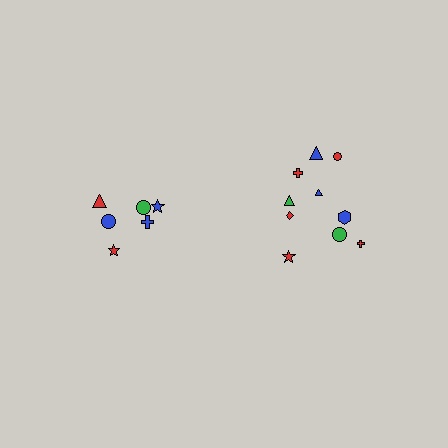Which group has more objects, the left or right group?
The right group.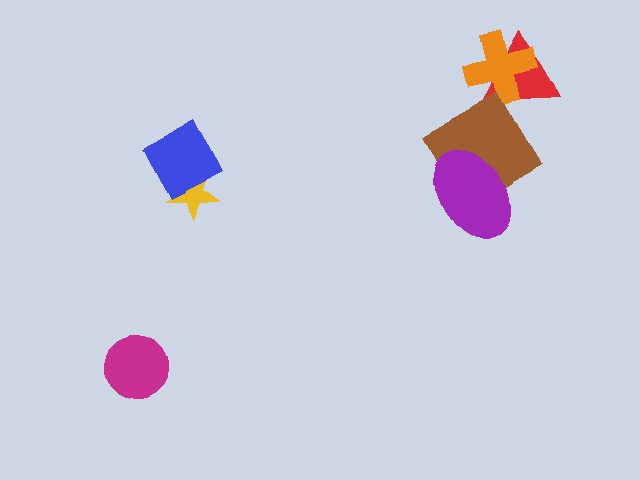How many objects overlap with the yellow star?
1 object overlaps with the yellow star.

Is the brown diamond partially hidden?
Yes, it is partially covered by another shape.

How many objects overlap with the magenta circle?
0 objects overlap with the magenta circle.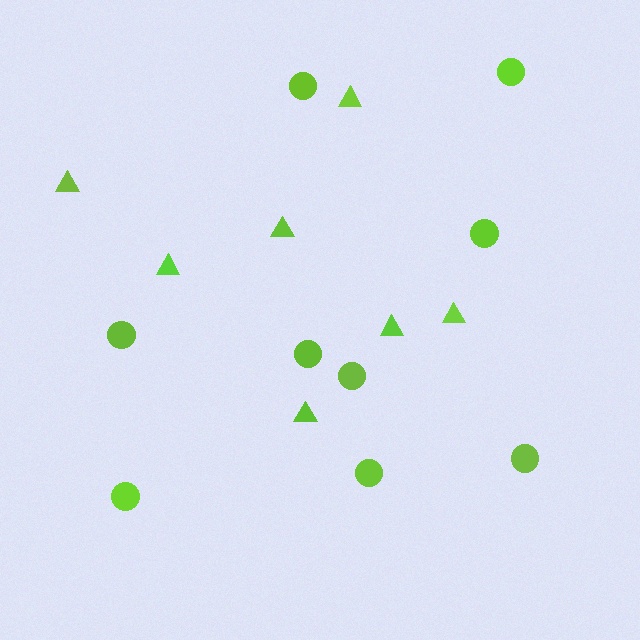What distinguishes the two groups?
There are 2 groups: one group of circles (9) and one group of triangles (7).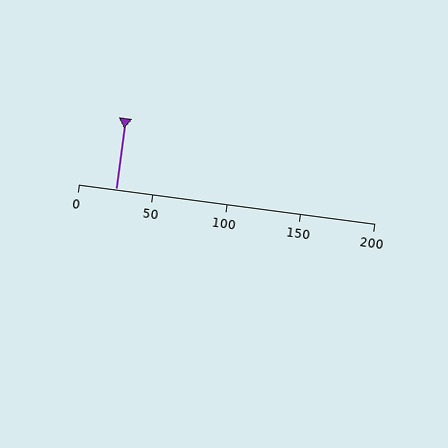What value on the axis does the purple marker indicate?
The marker indicates approximately 25.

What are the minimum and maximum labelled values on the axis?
The axis runs from 0 to 200.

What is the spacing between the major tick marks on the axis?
The major ticks are spaced 50 apart.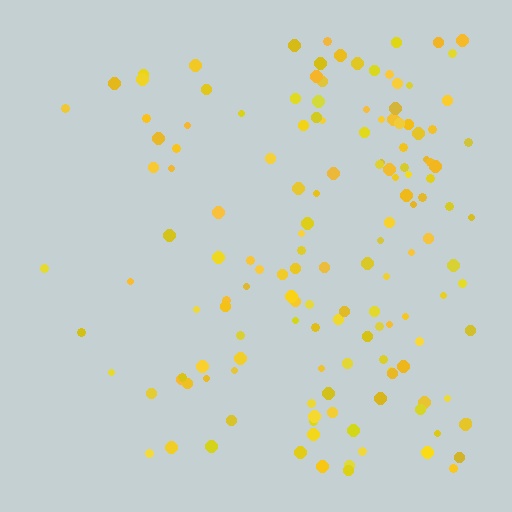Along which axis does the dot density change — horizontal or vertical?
Horizontal.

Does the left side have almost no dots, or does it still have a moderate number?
Still a moderate number, just noticeably fewer than the right.